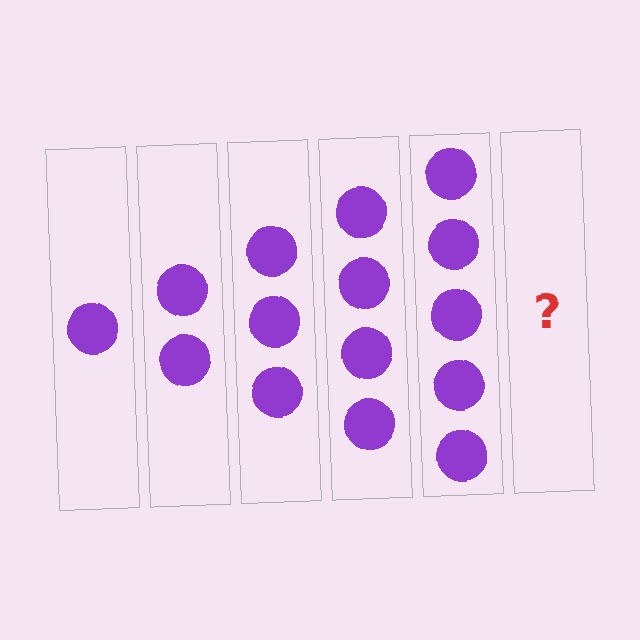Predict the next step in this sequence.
The next step is 6 circles.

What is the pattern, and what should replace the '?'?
The pattern is that each step adds one more circle. The '?' should be 6 circles.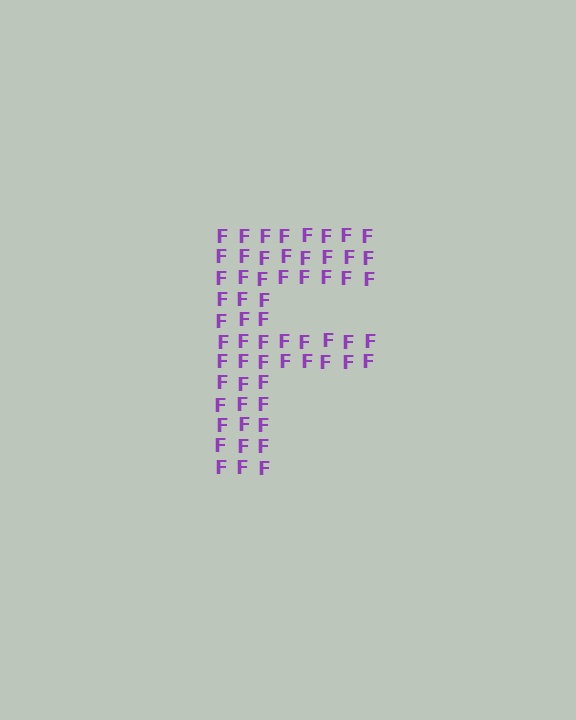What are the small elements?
The small elements are letter F's.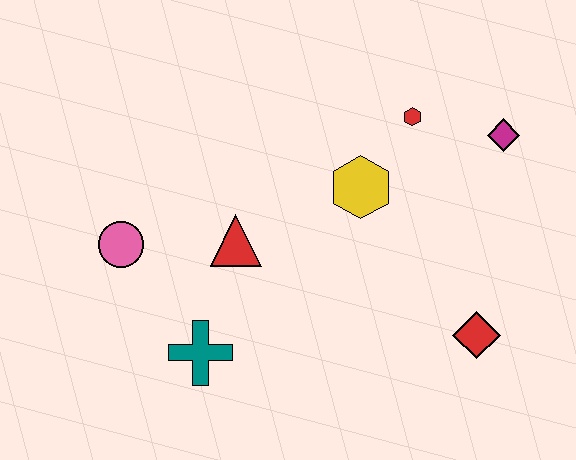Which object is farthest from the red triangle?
The magenta diamond is farthest from the red triangle.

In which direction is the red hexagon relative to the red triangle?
The red hexagon is to the right of the red triangle.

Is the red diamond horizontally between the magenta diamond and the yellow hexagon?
Yes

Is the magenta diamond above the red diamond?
Yes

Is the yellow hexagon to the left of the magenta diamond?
Yes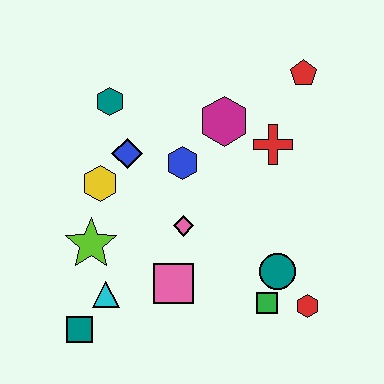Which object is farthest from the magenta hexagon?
The teal square is farthest from the magenta hexagon.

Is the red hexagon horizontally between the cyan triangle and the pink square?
No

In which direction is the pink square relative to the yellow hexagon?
The pink square is below the yellow hexagon.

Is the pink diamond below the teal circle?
No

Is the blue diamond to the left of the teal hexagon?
No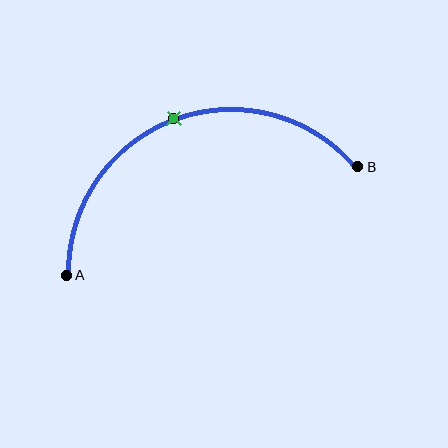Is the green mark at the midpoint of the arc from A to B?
Yes. The green mark lies on the arc at equal arc-length from both A and B — it is the arc midpoint.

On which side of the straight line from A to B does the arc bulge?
The arc bulges above the straight line connecting A and B.